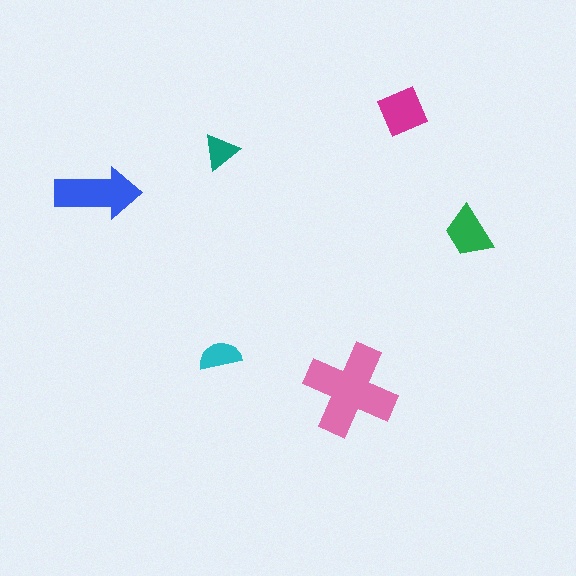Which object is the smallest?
The teal triangle.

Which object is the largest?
The pink cross.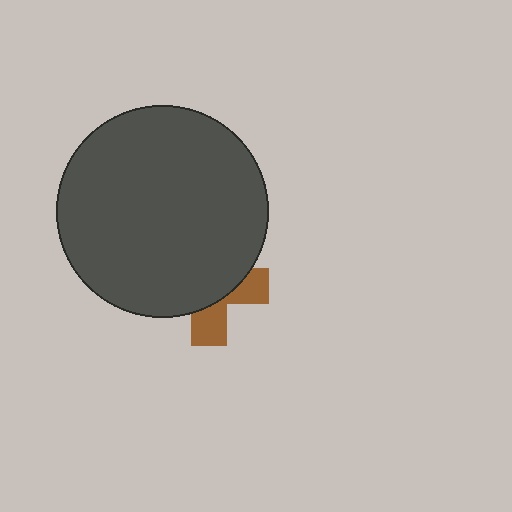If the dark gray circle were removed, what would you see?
You would see the complete brown cross.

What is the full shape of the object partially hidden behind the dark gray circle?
The partially hidden object is a brown cross.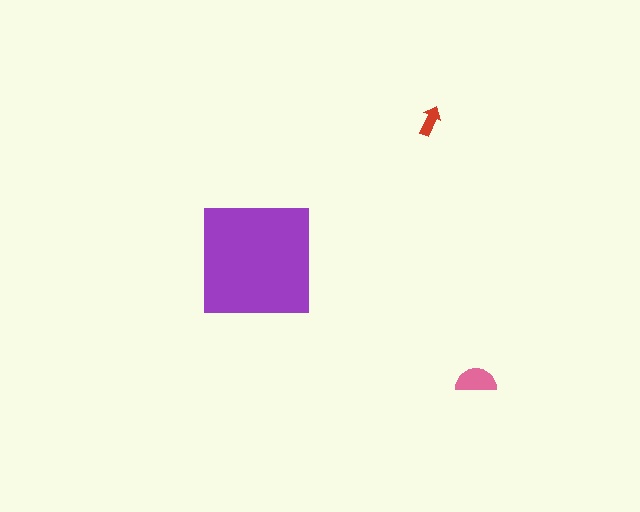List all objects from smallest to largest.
The red arrow, the pink semicircle, the purple square.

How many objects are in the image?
There are 3 objects in the image.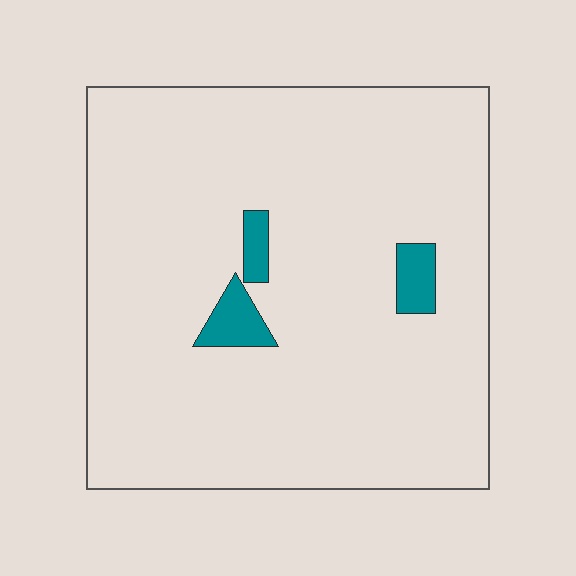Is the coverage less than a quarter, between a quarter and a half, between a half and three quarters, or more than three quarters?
Less than a quarter.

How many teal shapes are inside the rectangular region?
3.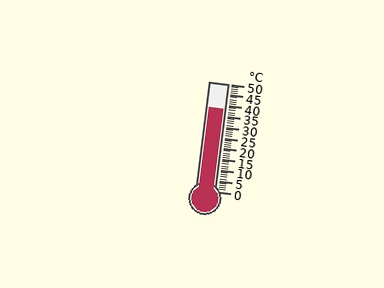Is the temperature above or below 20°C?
The temperature is above 20°C.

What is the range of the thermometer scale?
The thermometer scale ranges from 0°C to 50°C.